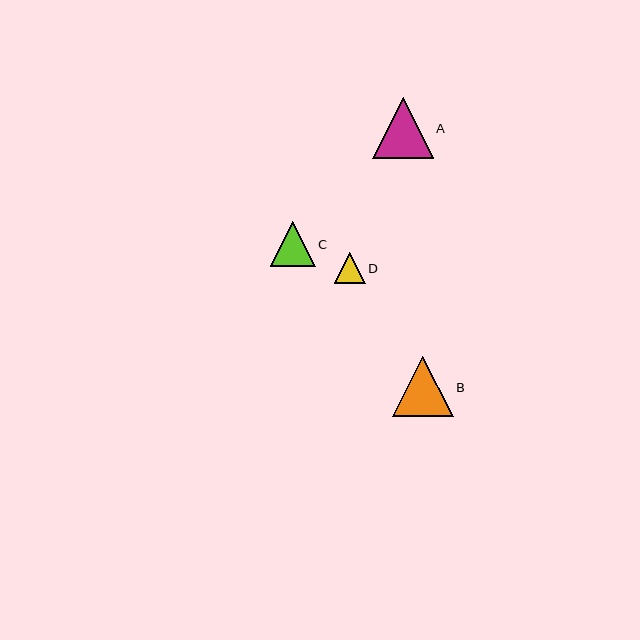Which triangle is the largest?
Triangle A is the largest with a size of approximately 61 pixels.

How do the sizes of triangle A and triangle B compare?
Triangle A and triangle B are approximately the same size.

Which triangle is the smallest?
Triangle D is the smallest with a size of approximately 31 pixels.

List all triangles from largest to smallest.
From largest to smallest: A, B, C, D.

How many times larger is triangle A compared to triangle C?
Triangle A is approximately 1.4 times the size of triangle C.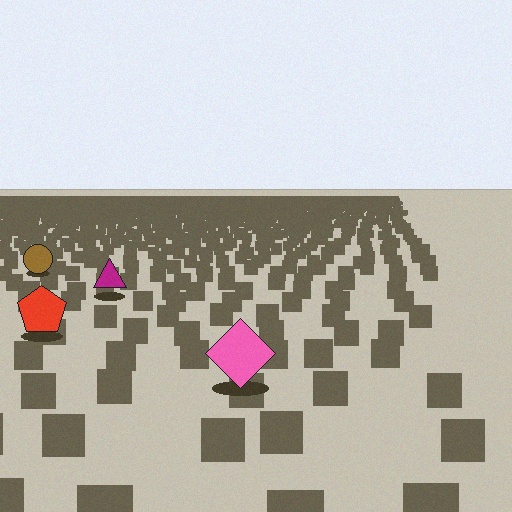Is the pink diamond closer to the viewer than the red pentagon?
Yes. The pink diamond is closer — you can tell from the texture gradient: the ground texture is coarser near it.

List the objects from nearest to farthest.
From nearest to farthest: the pink diamond, the red pentagon, the magenta triangle, the brown circle.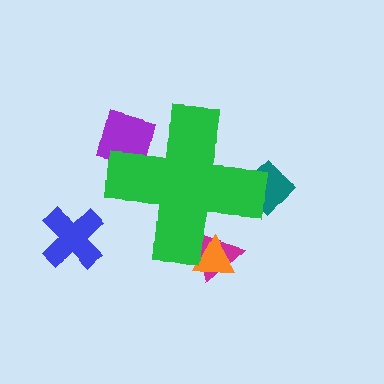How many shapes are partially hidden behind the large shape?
4 shapes are partially hidden.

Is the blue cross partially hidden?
No, the blue cross is fully visible.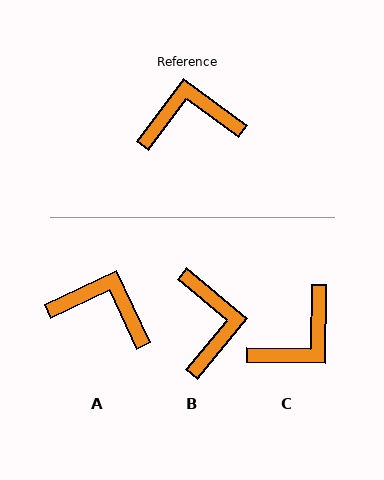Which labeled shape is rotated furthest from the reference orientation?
C, about 144 degrees away.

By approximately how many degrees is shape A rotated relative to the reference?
Approximately 28 degrees clockwise.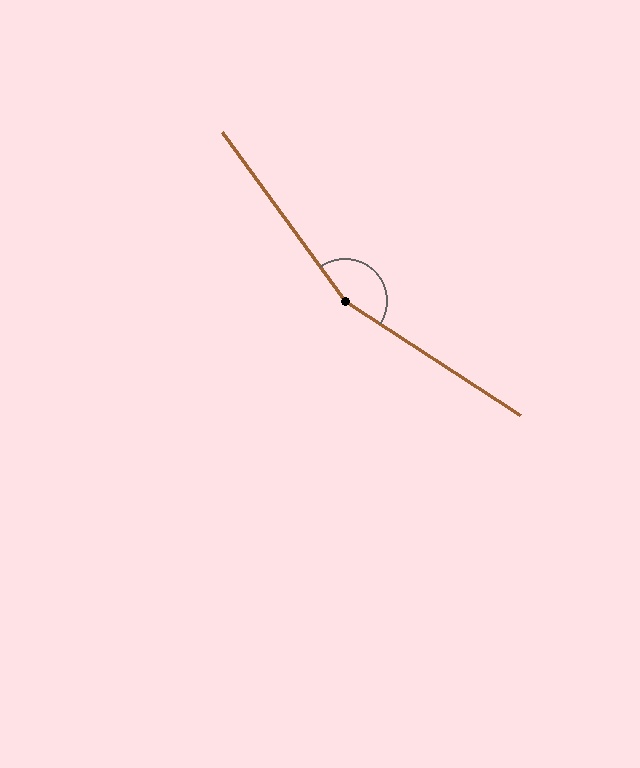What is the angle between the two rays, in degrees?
Approximately 159 degrees.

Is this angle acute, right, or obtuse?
It is obtuse.